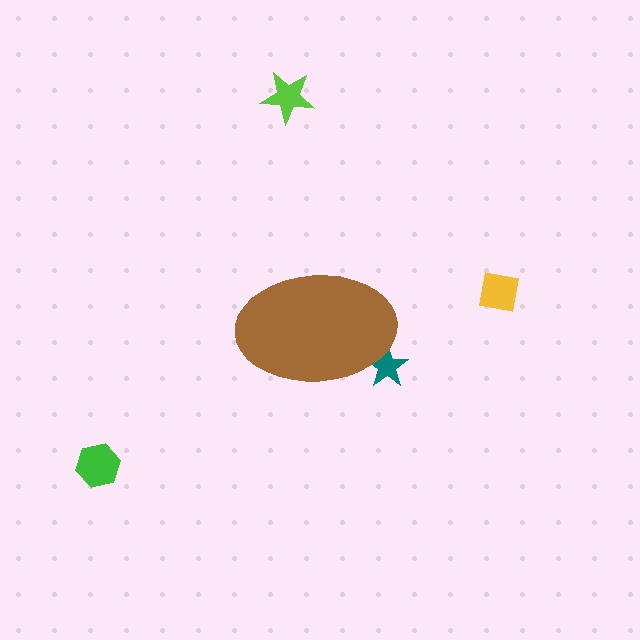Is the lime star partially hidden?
No, the lime star is fully visible.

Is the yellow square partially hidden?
No, the yellow square is fully visible.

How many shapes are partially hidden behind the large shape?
1 shape is partially hidden.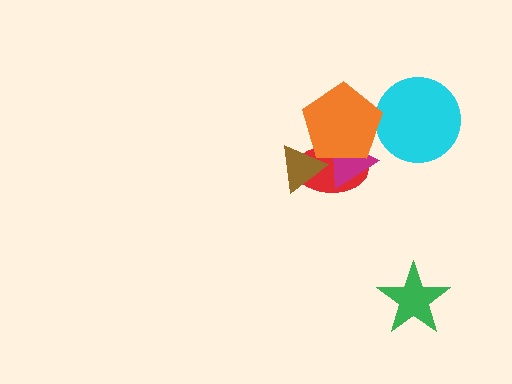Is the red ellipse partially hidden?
Yes, it is partially covered by another shape.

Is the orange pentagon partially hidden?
No, no other shape covers it.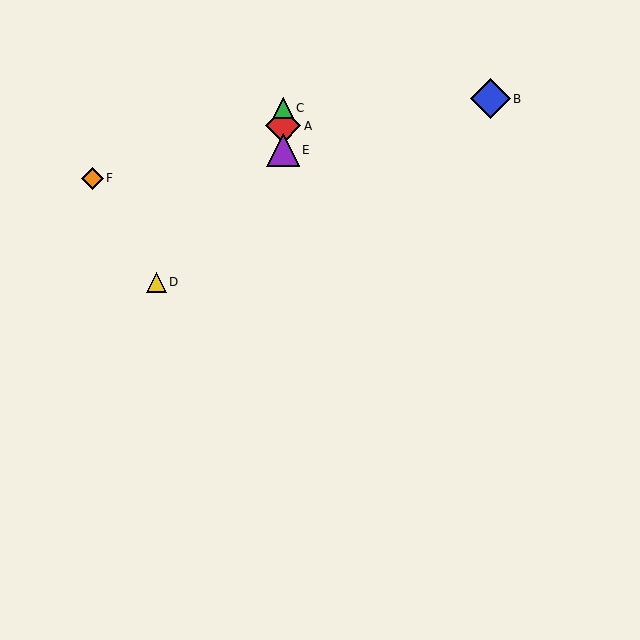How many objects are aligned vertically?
3 objects (A, C, E) are aligned vertically.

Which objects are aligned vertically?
Objects A, C, E are aligned vertically.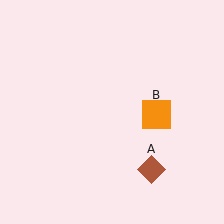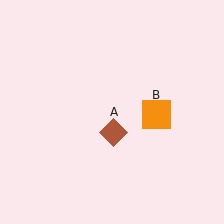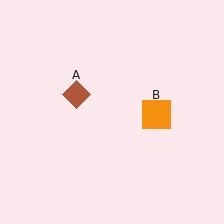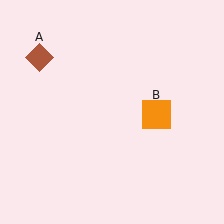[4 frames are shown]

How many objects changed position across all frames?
1 object changed position: brown diamond (object A).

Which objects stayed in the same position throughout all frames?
Orange square (object B) remained stationary.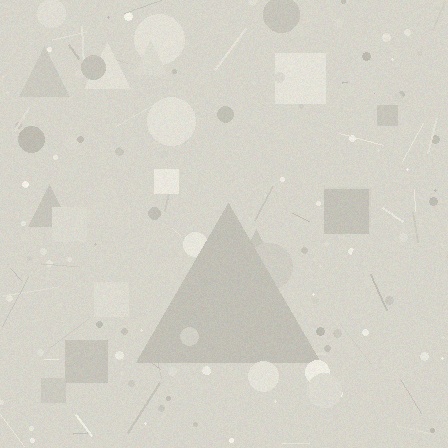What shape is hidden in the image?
A triangle is hidden in the image.